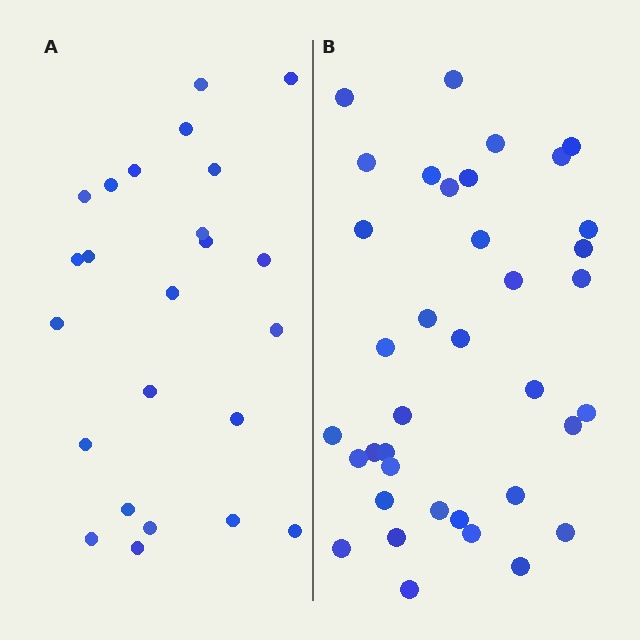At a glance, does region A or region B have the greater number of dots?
Region B (the right region) has more dots.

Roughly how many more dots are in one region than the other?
Region B has approximately 15 more dots than region A.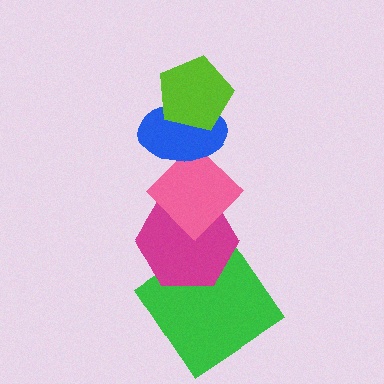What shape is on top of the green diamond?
The magenta hexagon is on top of the green diamond.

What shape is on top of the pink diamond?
The blue ellipse is on top of the pink diamond.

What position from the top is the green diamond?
The green diamond is 5th from the top.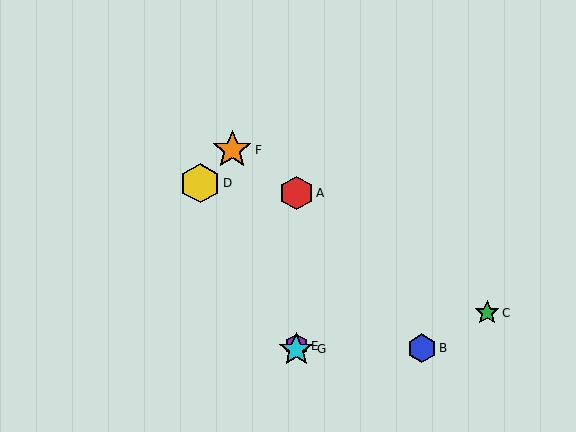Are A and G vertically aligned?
Yes, both are at x≈296.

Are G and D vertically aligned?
No, G is at x≈296 and D is at x≈200.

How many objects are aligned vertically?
3 objects (A, E, G) are aligned vertically.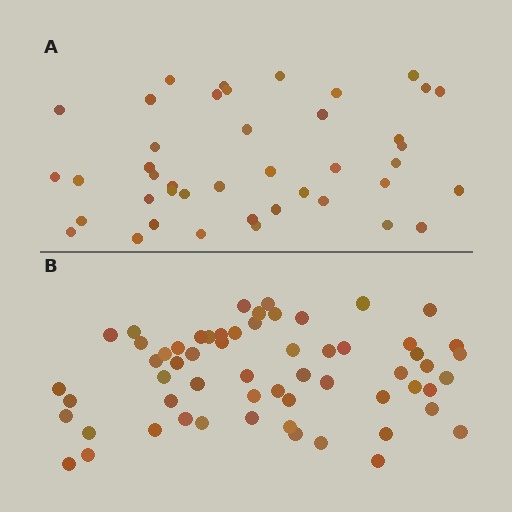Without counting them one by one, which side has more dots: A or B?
Region B (the bottom region) has more dots.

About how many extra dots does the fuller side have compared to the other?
Region B has approximately 20 more dots than region A.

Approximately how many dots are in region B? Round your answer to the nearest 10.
About 60 dots.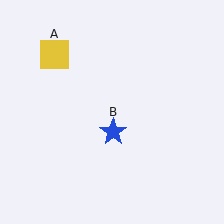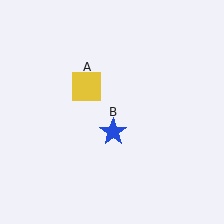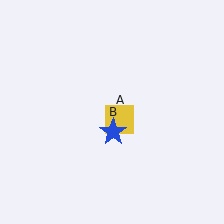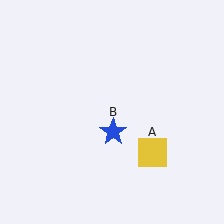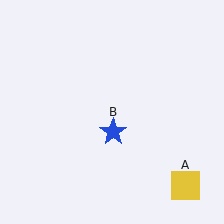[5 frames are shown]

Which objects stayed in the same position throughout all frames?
Blue star (object B) remained stationary.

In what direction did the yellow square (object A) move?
The yellow square (object A) moved down and to the right.